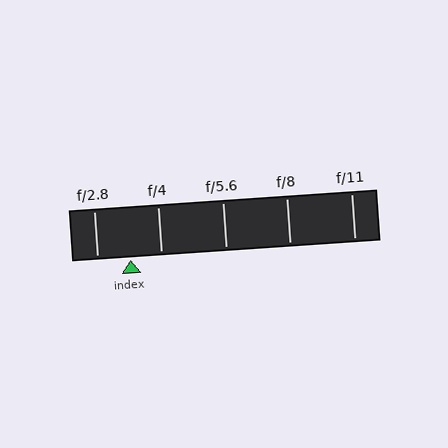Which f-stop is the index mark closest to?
The index mark is closest to f/4.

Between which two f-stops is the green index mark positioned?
The index mark is between f/2.8 and f/4.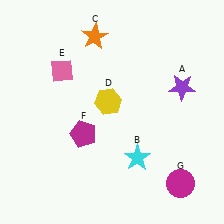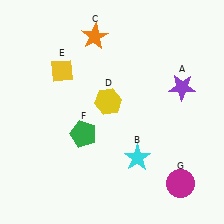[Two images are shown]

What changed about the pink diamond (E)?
In Image 1, E is pink. In Image 2, it changed to yellow.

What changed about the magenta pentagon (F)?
In Image 1, F is magenta. In Image 2, it changed to green.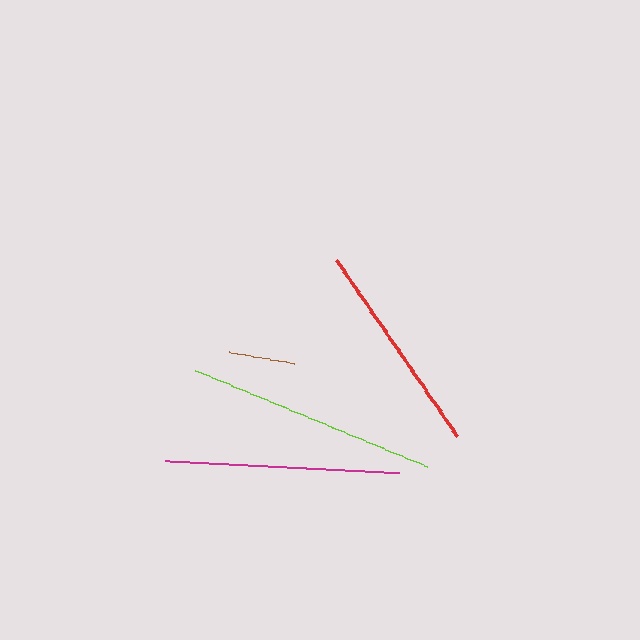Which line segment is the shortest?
The brown line is the shortest at approximately 66 pixels.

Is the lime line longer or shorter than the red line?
The lime line is longer than the red line.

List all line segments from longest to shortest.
From longest to shortest: lime, magenta, red, brown.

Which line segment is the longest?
The lime line is the longest at approximately 250 pixels.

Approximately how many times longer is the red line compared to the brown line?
The red line is approximately 3.3 times the length of the brown line.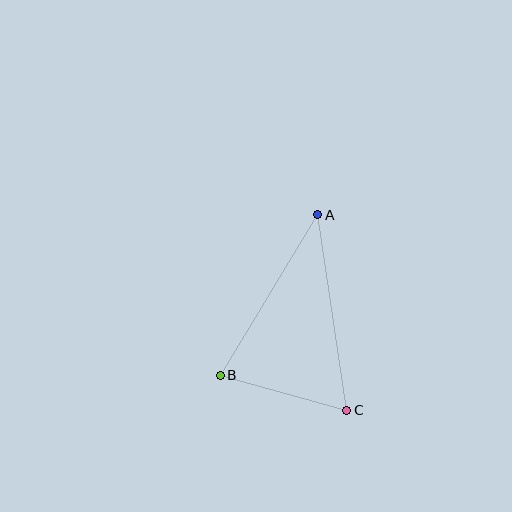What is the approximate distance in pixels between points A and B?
The distance between A and B is approximately 188 pixels.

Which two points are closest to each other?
Points B and C are closest to each other.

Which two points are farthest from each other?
Points A and C are farthest from each other.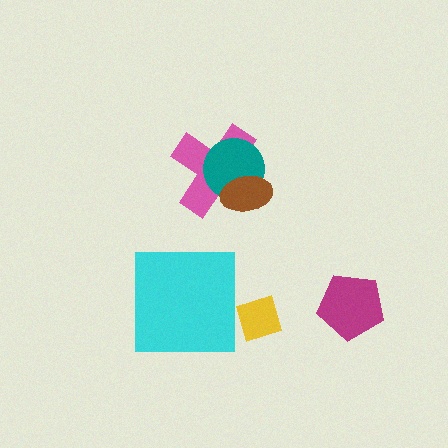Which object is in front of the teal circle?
The brown ellipse is in front of the teal circle.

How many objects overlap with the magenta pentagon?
0 objects overlap with the magenta pentagon.